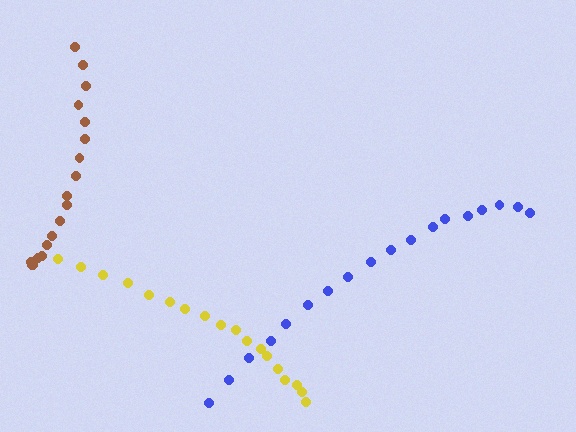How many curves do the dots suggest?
There are 3 distinct paths.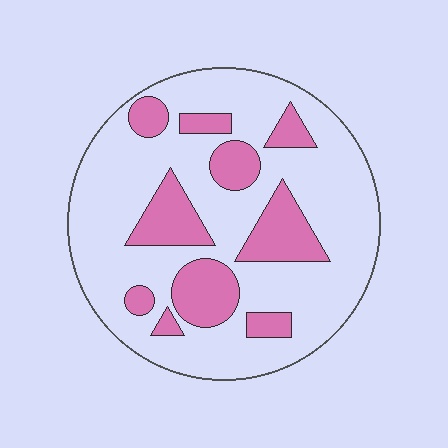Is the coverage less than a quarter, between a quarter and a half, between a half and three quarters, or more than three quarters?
Between a quarter and a half.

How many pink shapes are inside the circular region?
10.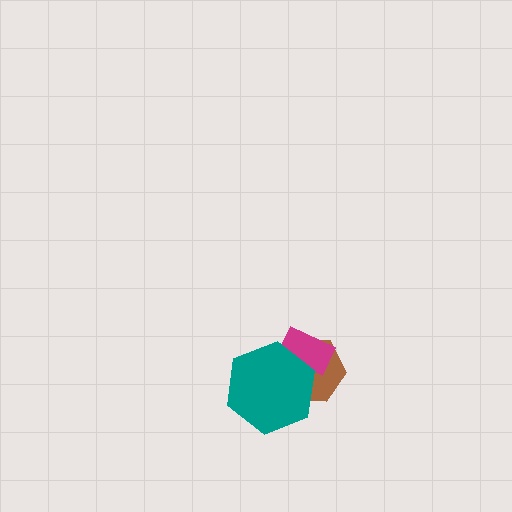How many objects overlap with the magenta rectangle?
2 objects overlap with the magenta rectangle.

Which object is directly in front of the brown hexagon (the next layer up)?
The magenta rectangle is directly in front of the brown hexagon.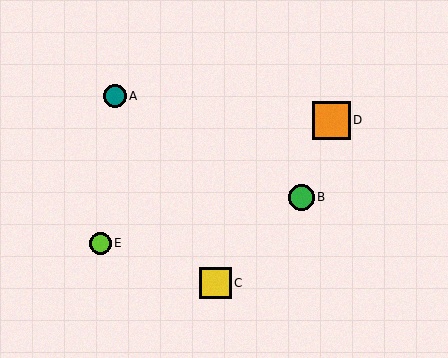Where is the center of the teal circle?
The center of the teal circle is at (115, 96).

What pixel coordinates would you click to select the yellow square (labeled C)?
Click at (215, 283) to select the yellow square C.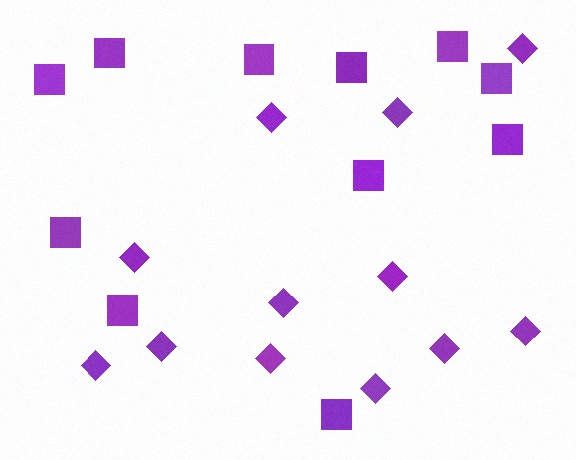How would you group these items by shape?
There are 2 groups: one group of diamonds (12) and one group of squares (11).